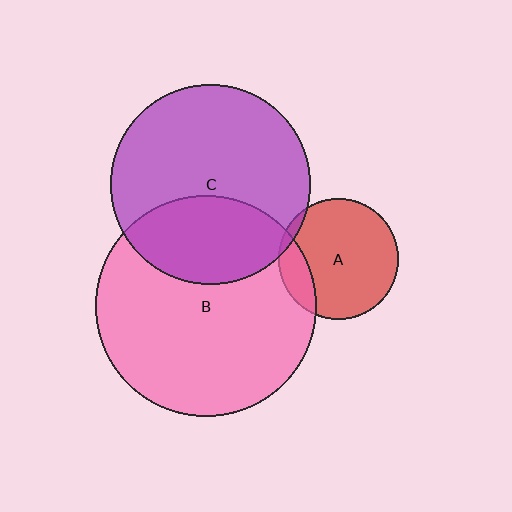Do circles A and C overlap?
Yes.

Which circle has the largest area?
Circle B (pink).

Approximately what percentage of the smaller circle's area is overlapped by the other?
Approximately 5%.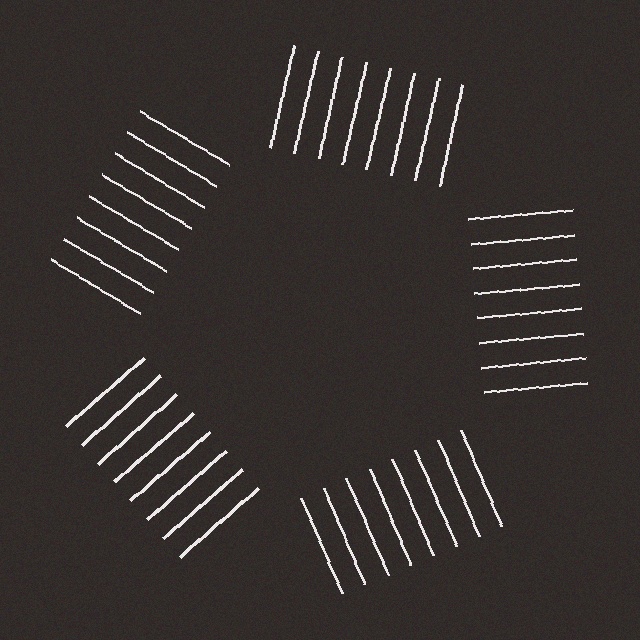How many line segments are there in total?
40 — 8 along each of the 5 edges.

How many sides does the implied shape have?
5 sides — the line-ends trace a pentagon.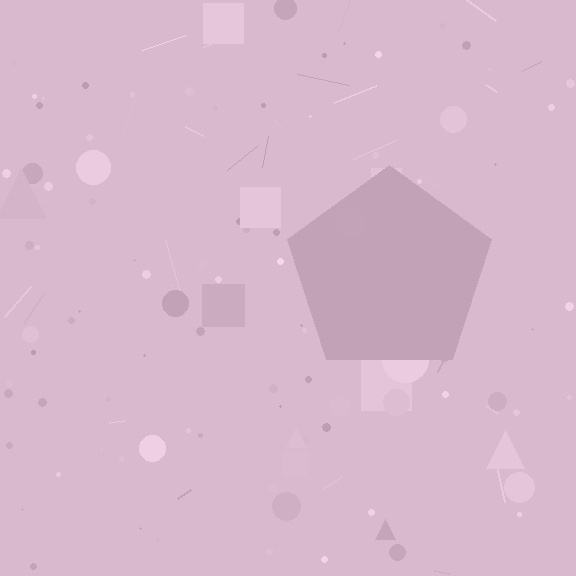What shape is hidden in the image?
A pentagon is hidden in the image.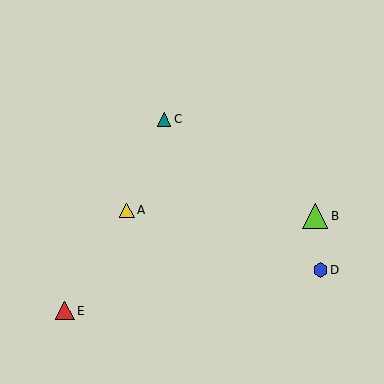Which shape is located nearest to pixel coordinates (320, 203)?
The lime triangle (labeled B) at (315, 216) is nearest to that location.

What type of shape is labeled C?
Shape C is a teal triangle.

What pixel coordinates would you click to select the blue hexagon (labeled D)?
Click at (320, 270) to select the blue hexagon D.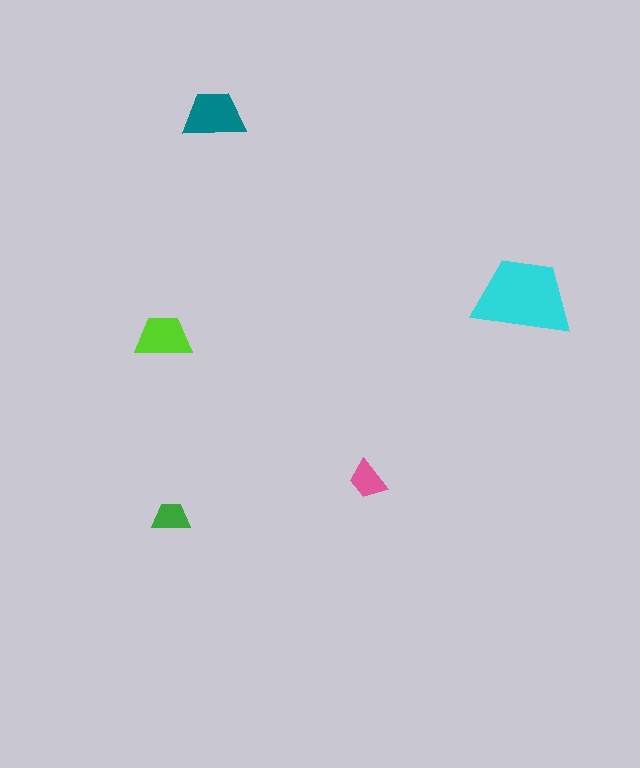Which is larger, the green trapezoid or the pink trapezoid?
The pink one.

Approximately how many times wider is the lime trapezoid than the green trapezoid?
About 1.5 times wider.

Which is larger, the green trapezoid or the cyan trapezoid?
The cyan one.